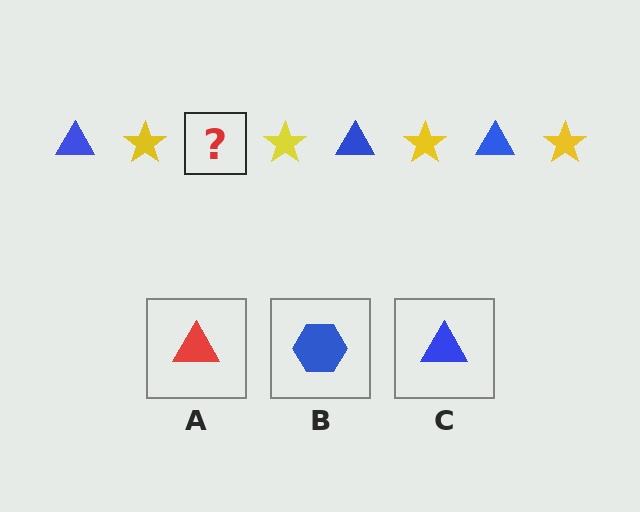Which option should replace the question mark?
Option C.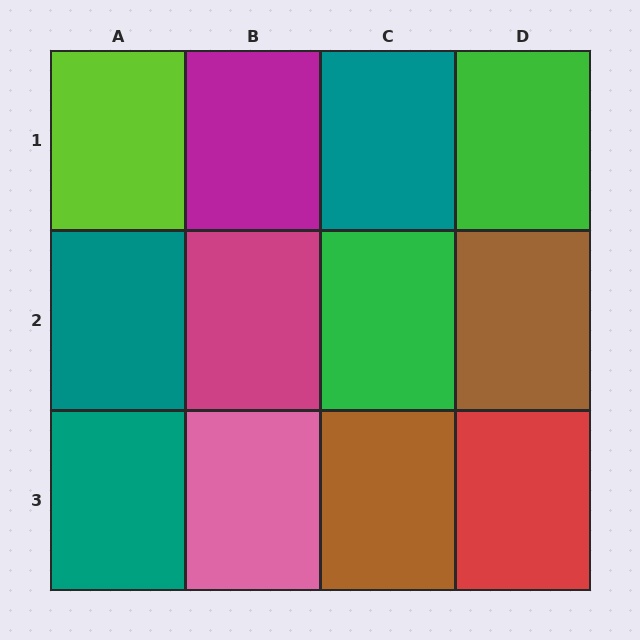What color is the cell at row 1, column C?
Teal.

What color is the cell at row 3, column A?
Teal.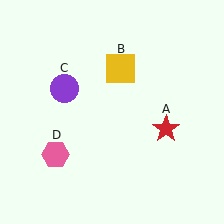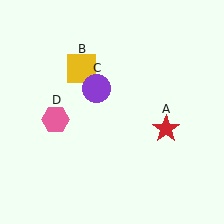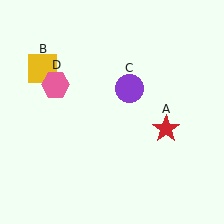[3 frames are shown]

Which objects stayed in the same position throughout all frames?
Red star (object A) remained stationary.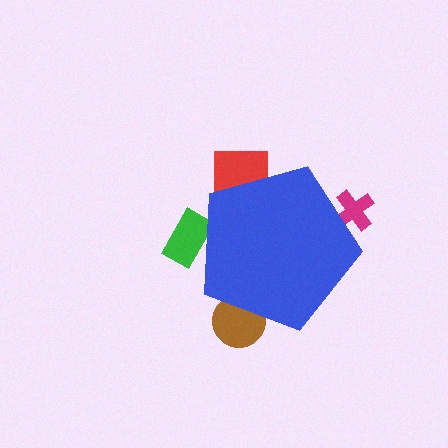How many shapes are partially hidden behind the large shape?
4 shapes are partially hidden.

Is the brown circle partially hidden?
Yes, the brown circle is partially hidden behind the blue pentagon.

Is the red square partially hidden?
Yes, the red square is partially hidden behind the blue pentagon.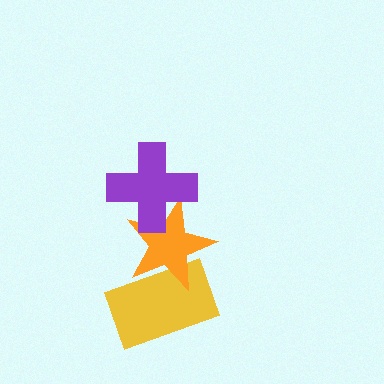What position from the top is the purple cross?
The purple cross is 1st from the top.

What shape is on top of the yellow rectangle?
The orange star is on top of the yellow rectangle.